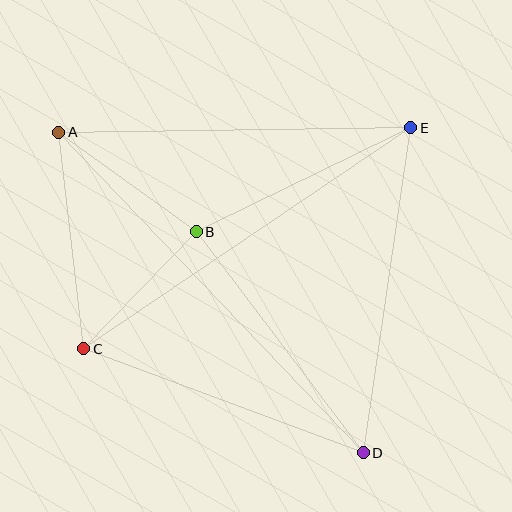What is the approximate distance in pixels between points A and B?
The distance between A and B is approximately 170 pixels.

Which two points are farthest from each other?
Points A and D are farthest from each other.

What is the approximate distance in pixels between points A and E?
The distance between A and E is approximately 352 pixels.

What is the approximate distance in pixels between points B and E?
The distance between B and E is approximately 239 pixels.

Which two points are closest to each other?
Points B and C are closest to each other.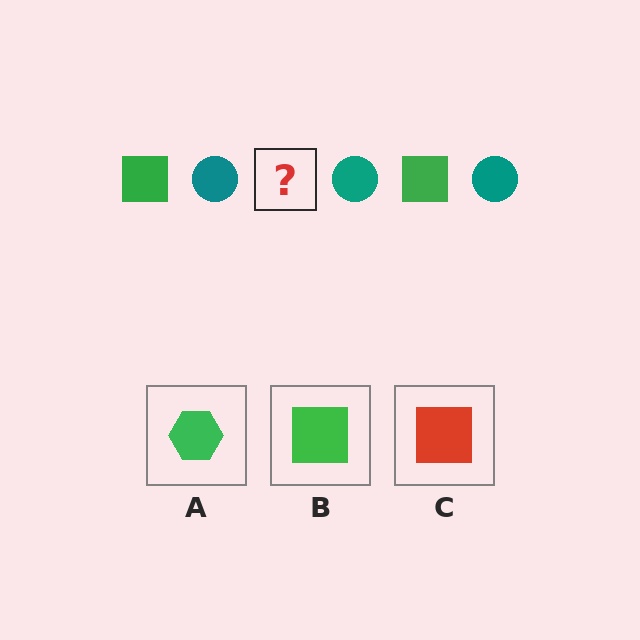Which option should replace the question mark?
Option B.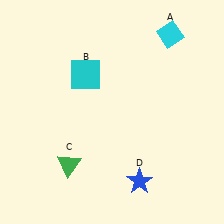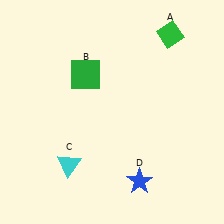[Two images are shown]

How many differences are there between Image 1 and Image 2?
There are 3 differences between the two images.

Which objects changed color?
A changed from cyan to green. B changed from cyan to green. C changed from green to cyan.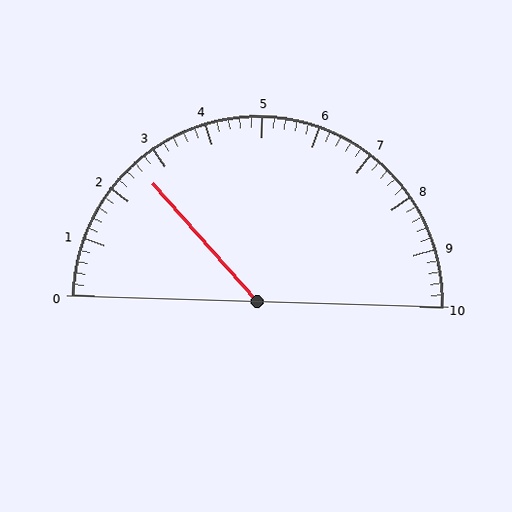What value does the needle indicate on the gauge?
The needle indicates approximately 2.6.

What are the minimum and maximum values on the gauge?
The gauge ranges from 0 to 10.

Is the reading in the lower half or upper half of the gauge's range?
The reading is in the lower half of the range (0 to 10).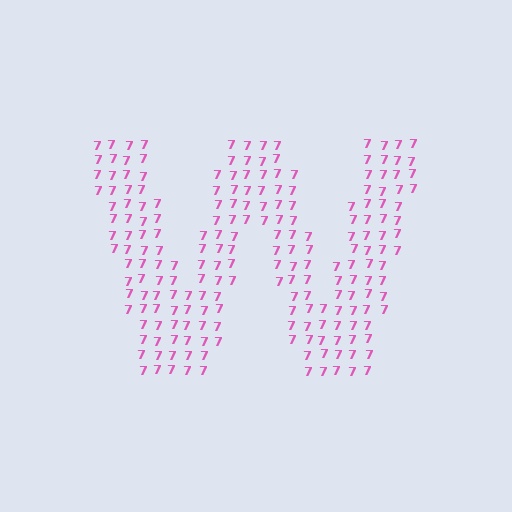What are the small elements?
The small elements are digit 7's.